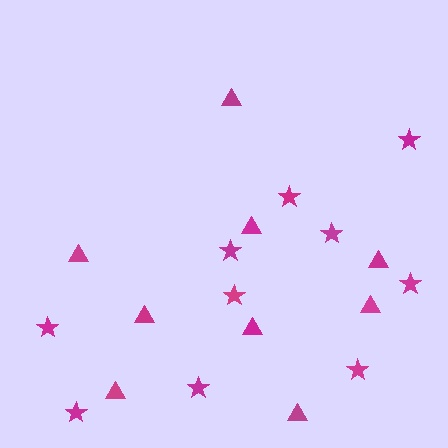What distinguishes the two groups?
There are 2 groups: one group of stars (10) and one group of triangles (9).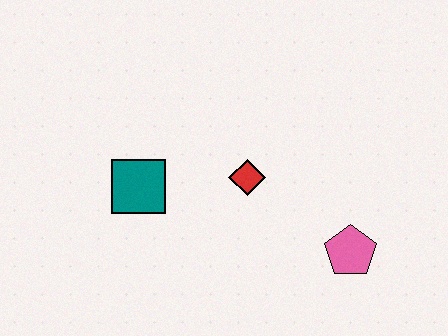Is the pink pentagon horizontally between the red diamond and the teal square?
No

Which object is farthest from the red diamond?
The pink pentagon is farthest from the red diamond.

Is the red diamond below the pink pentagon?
No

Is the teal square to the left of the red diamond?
Yes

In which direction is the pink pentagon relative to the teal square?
The pink pentagon is to the right of the teal square.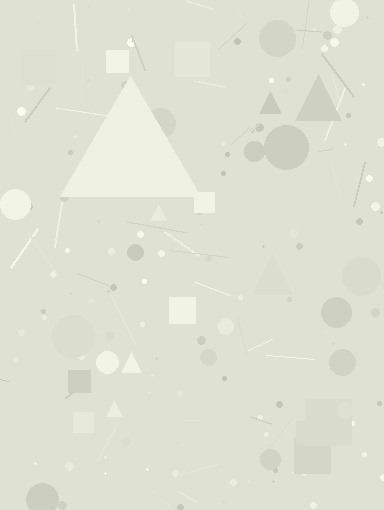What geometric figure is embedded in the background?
A triangle is embedded in the background.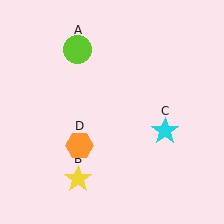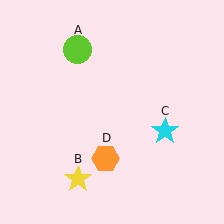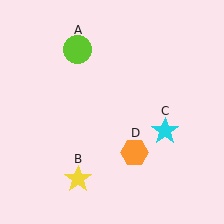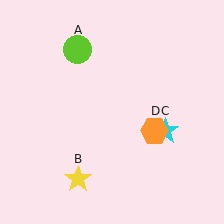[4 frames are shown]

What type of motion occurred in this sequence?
The orange hexagon (object D) rotated counterclockwise around the center of the scene.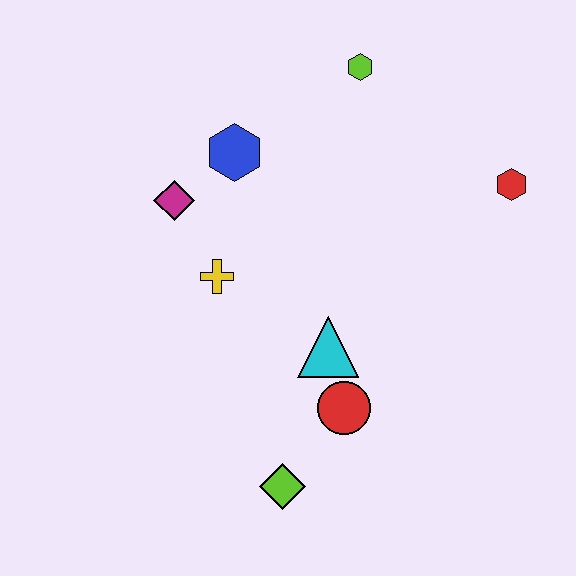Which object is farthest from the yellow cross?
The red hexagon is farthest from the yellow cross.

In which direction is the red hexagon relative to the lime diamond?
The red hexagon is above the lime diamond.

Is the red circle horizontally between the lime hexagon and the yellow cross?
Yes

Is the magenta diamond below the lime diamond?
No